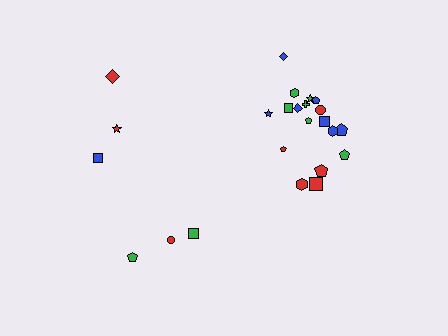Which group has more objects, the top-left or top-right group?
The top-right group.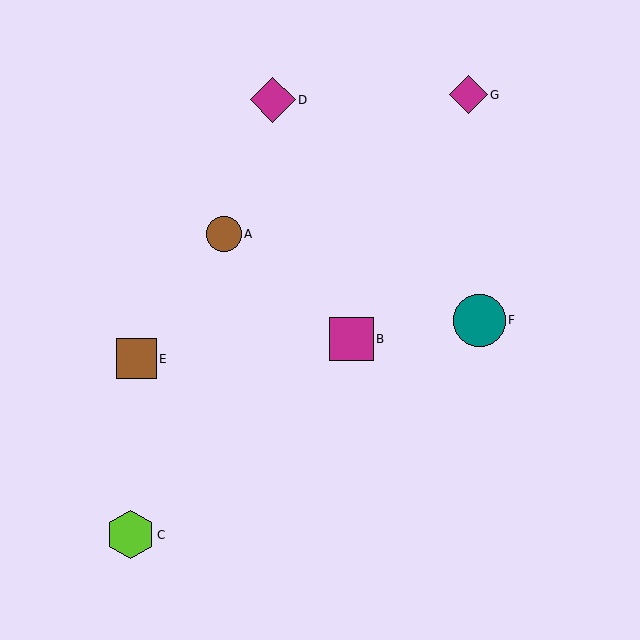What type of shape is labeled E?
Shape E is a brown square.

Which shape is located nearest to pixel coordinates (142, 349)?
The brown square (labeled E) at (136, 359) is nearest to that location.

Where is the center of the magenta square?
The center of the magenta square is at (352, 339).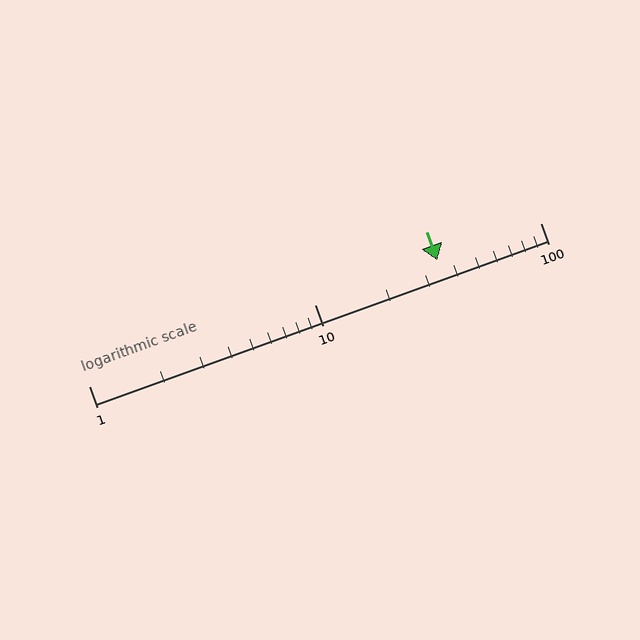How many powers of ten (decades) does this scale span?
The scale spans 2 decades, from 1 to 100.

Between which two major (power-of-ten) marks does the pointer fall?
The pointer is between 10 and 100.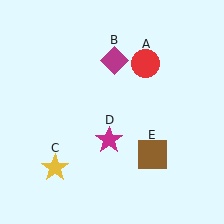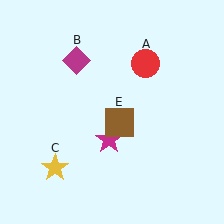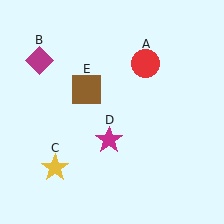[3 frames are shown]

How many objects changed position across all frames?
2 objects changed position: magenta diamond (object B), brown square (object E).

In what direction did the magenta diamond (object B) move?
The magenta diamond (object B) moved left.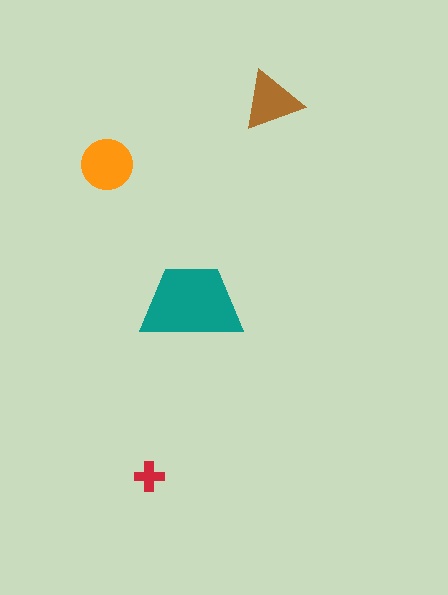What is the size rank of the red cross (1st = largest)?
4th.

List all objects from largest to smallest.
The teal trapezoid, the orange circle, the brown triangle, the red cross.